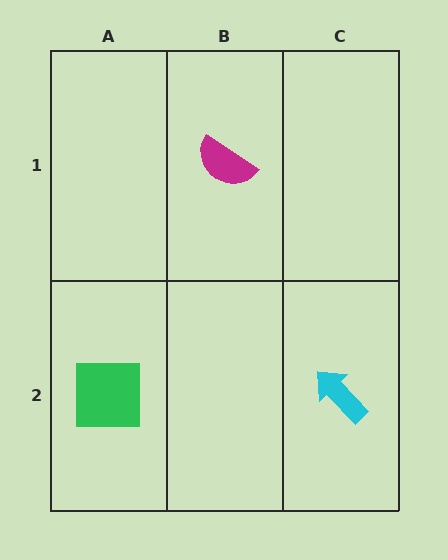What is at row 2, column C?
A cyan arrow.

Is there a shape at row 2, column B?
No, that cell is empty.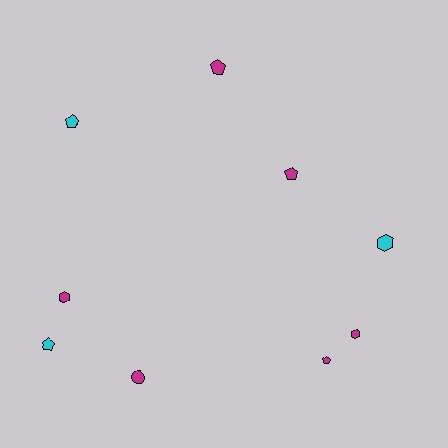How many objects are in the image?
There are 9 objects.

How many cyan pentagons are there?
There are 2 cyan pentagons.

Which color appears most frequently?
Magenta, with 6 objects.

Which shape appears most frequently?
Pentagon, with 5 objects.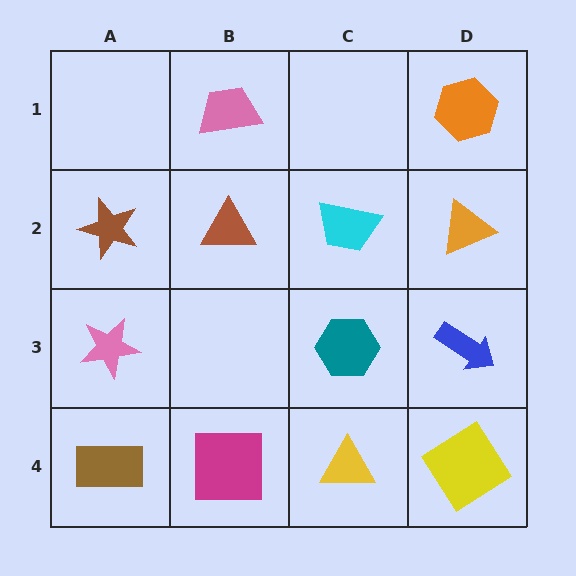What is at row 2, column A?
A brown star.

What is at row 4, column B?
A magenta square.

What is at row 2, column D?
An orange triangle.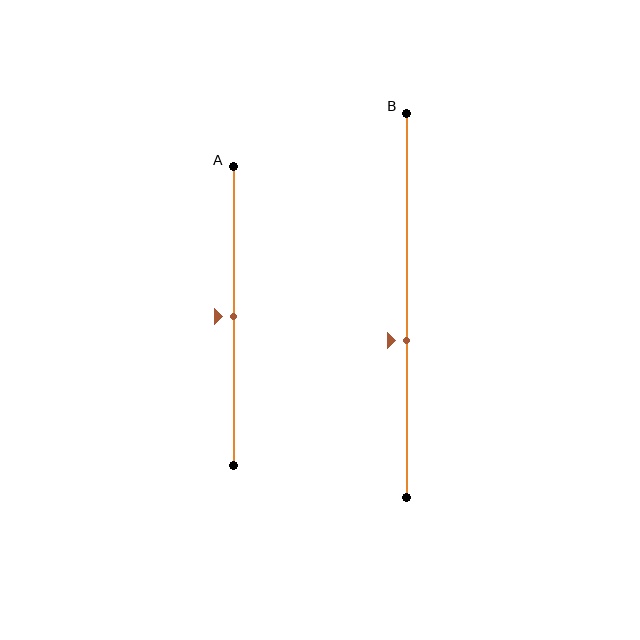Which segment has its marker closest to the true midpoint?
Segment A has its marker closest to the true midpoint.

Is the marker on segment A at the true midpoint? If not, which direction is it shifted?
Yes, the marker on segment A is at the true midpoint.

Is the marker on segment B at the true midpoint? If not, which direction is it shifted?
No, the marker on segment B is shifted downward by about 9% of the segment length.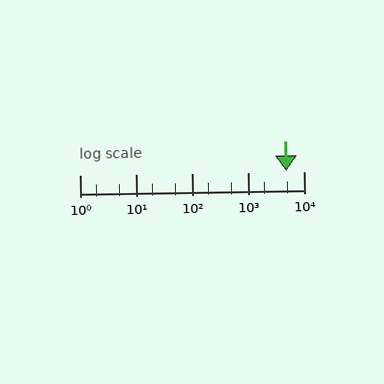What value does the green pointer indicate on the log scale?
The pointer indicates approximately 4800.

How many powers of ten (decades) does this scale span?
The scale spans 4 decades, from 1 to 10000.